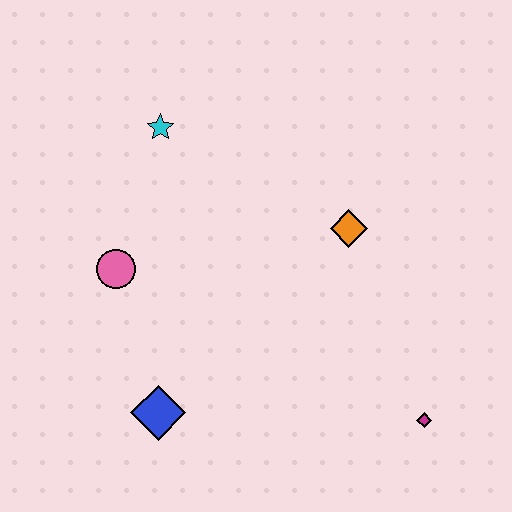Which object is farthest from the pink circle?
The magenta diamond is farthest from the pink circle.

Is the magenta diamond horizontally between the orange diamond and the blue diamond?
No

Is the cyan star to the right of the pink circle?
Yes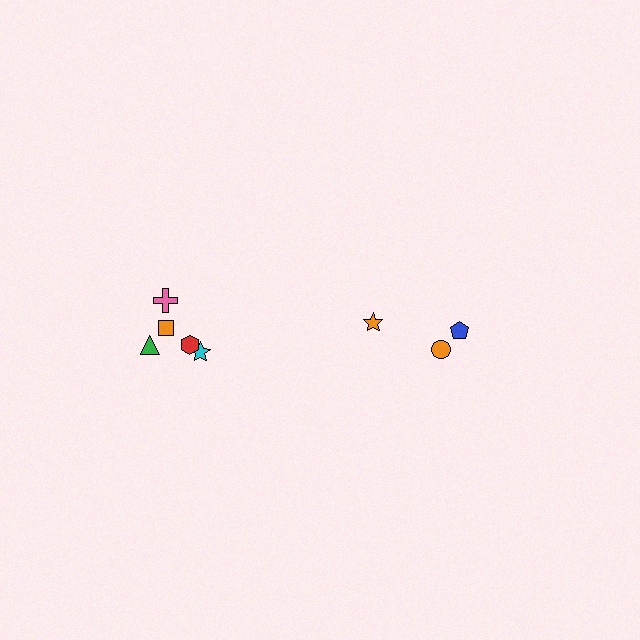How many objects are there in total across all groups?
There are 8 objects.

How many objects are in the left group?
There are 5 objects.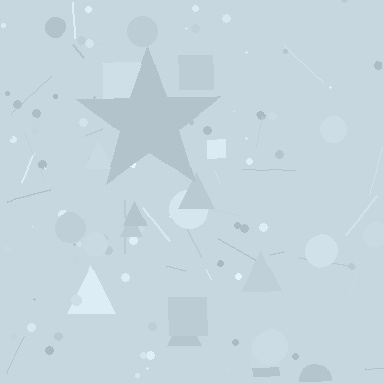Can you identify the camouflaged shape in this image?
The camouflaged shape is a star.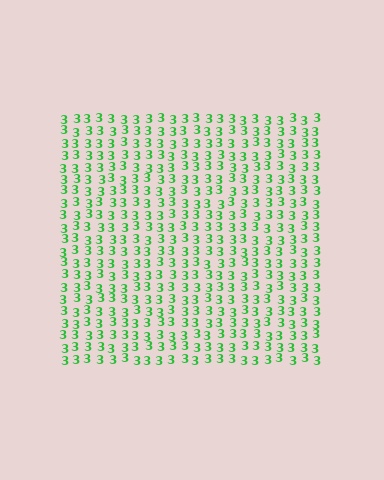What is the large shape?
The large shape is a square.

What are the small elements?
The small elements are digit 3's.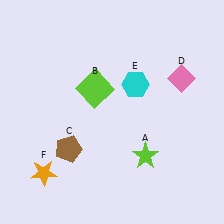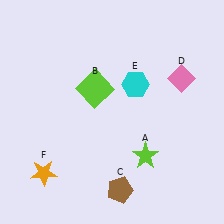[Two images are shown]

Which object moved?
The brown pentagon (C) moved right.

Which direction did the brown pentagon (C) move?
The brown pentagon (C) moved right.